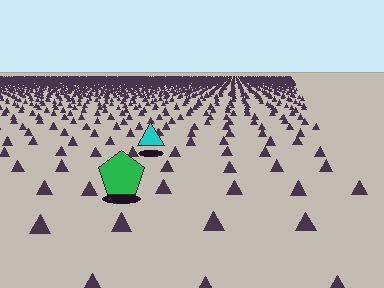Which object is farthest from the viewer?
The cyan triangle is farthest from the viewer. It appears smaller and the ground texture around it is denser.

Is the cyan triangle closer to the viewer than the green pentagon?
No. The green pentagon is closer — you can tell from the texture gradient: the ground texture is coarser near it.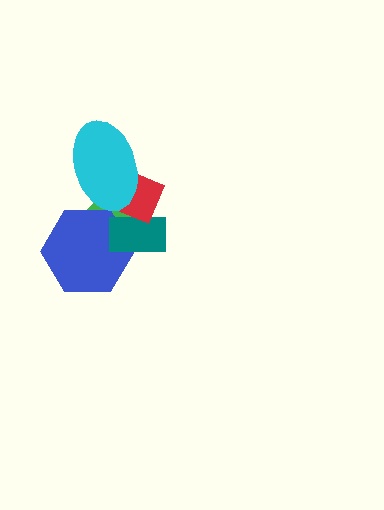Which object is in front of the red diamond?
The cyan ellipse is in front of the red diamond.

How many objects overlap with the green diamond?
4 objects overlap with the green diamond.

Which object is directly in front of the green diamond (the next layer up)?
The blue hexagon is directly in front of the green diamond.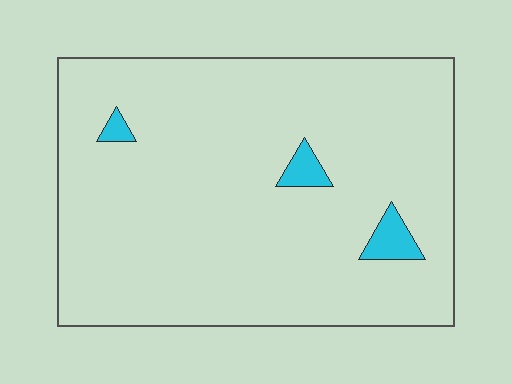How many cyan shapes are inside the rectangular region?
3.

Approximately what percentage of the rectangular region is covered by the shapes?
Approximately 5%.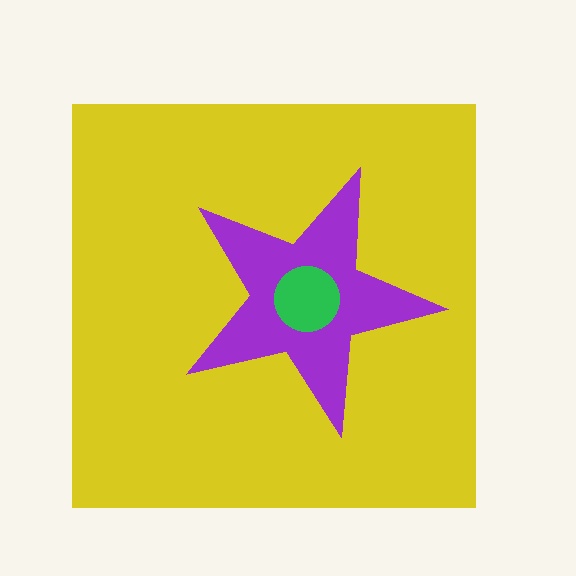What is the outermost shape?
The yellow square.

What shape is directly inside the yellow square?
The purple star.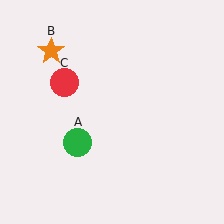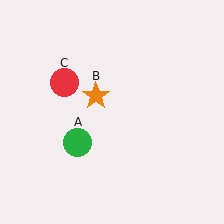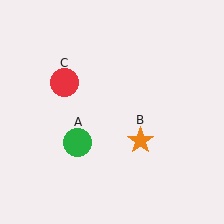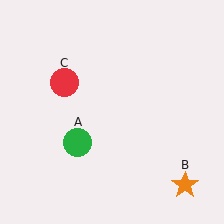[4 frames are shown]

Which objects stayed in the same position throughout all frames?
Green circle (object A) and red circle (object C) remained stationary.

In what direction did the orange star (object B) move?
The orange star (object B) moved down and to the right.